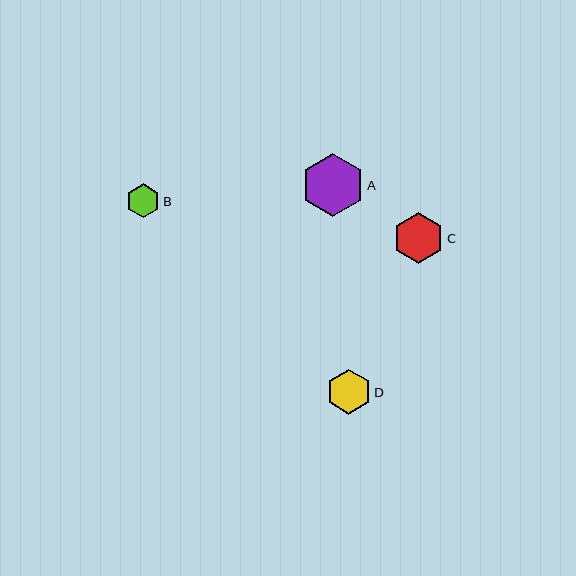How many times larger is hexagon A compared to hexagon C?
Hexagon A is approximately 1.2 times the size of hexagon C.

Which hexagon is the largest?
Hexagon A is the largest with a size of approximately 63 pixels.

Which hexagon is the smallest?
Hexagon B is the smallest with a size of approximately 34 pixels.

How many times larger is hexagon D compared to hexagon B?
Hexagon D is approximately 1.3 times the size of hexagon B.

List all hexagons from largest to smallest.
From largest to smallest: A, C, D, B.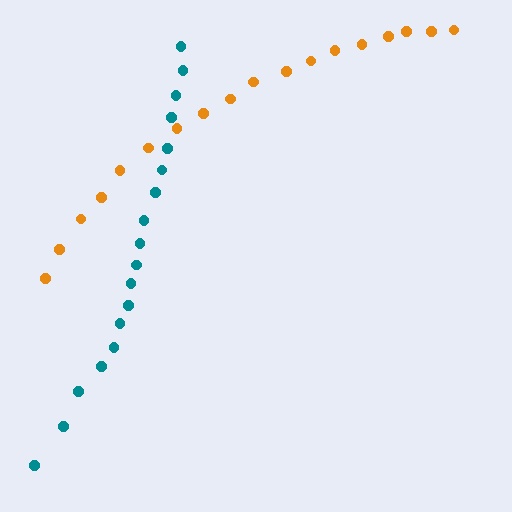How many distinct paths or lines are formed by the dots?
There are 2 distinct paths.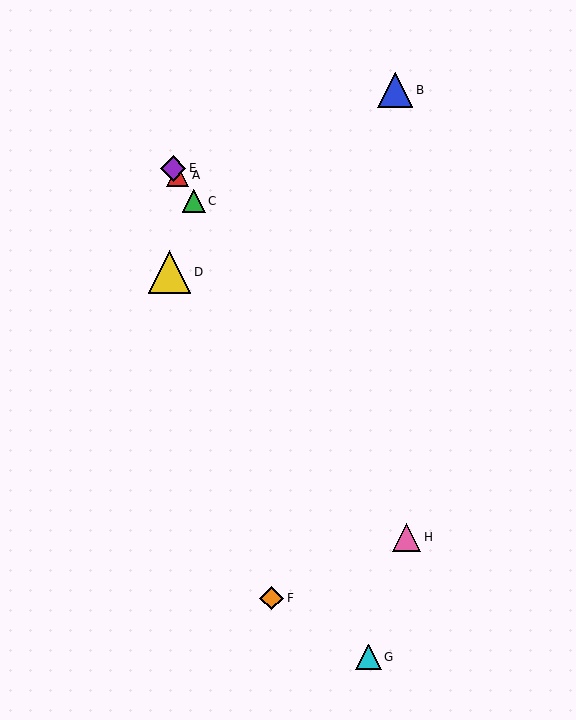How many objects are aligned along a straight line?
4 objects (A, C, E, H) are aligned along a straight line.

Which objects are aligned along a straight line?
Objects A, C, E, H are aligned along a straight line.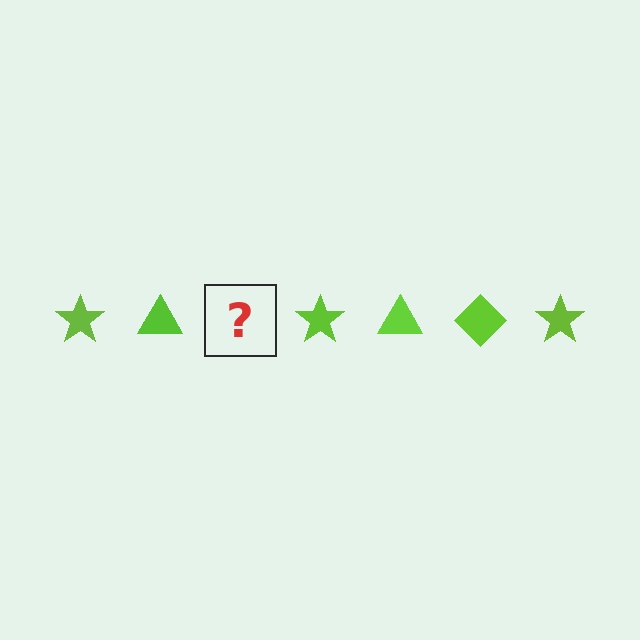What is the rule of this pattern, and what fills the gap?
The rule is that the pattern cycles through star, triangle, diamond shapes in lime. The gap should be filled with a lime diamond.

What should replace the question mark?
The question mark should be replaced with a lime diamond.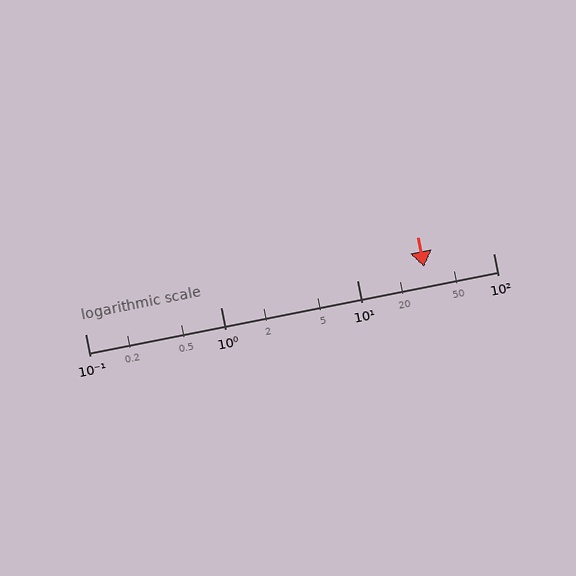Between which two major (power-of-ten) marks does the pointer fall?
The pointer is between 10 and 100.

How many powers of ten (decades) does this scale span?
The scale spans 3 decades, from 0.1 to 100.